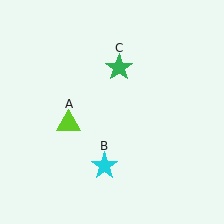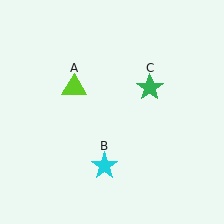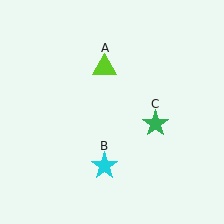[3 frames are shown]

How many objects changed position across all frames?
2 objects changed position: lime triangle (object A), green star (object C).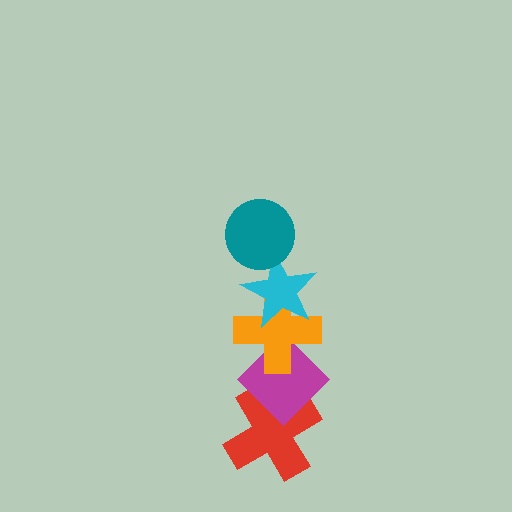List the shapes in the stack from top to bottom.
From top to bottom: the teal circle, the cyan star, the orange cross, the magenta diamond, the red cross.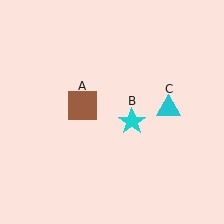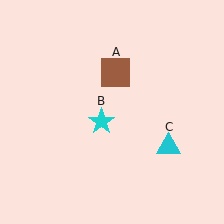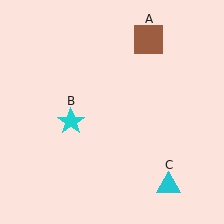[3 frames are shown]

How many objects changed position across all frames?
3 objects changed position: brown square (object A), cyan star (object B), cyan triangle (object C).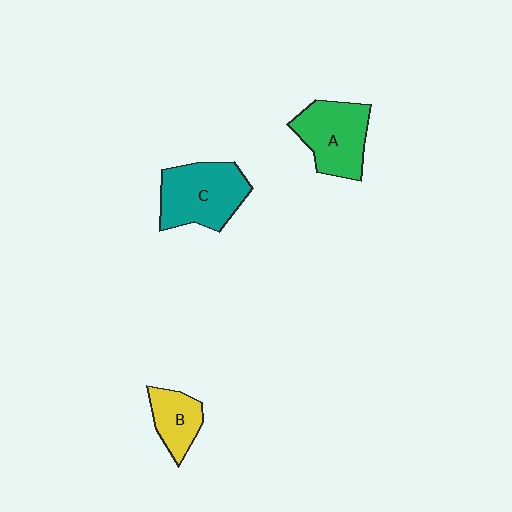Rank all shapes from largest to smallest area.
From largest to smallest: C (teal), A (green), B (yellow).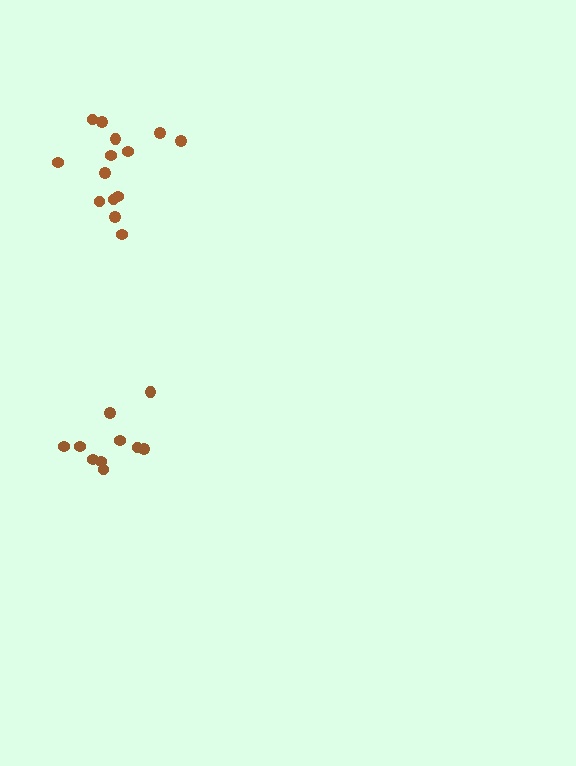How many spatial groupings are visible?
There are 2 spatial groupings.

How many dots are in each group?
Group 1: 10 dots, Group 2: 14 dots (24 total).